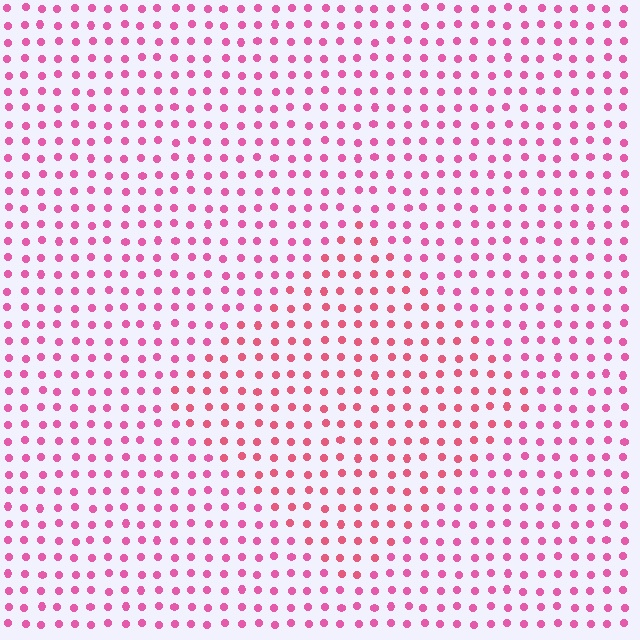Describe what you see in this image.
The image is filled with small pink elements in a uniform arrangement. A diamond-shaped region is visible where the elements are tinted to a slightly different hue, forming a subtle color boundary.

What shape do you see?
I see a diamond.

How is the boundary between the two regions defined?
The boundary is defined purely by a slight shift in hue (about 20 degrees). Spacing, size, and orientation are identical on both sides.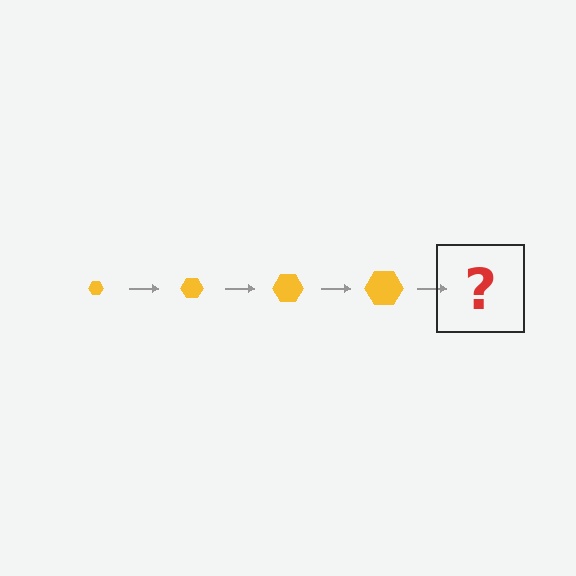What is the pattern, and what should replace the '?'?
The pattern is that the hexagon gets progressively larger each step. The '?' should be a yellow hexagon, larger than the previous one.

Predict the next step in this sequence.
The next step is a yellow hexagon, larger than the previous one.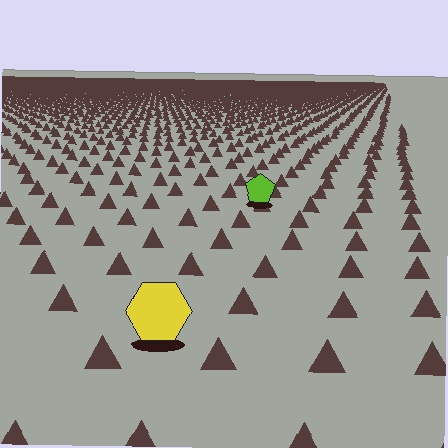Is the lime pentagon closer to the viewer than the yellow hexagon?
No. The yellow hexagon is closer — you can tell from the texture gradient: the ground texture is coarser near it.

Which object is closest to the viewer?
The yellow hexagon is closest. The texture marks near it are larger and more spread out.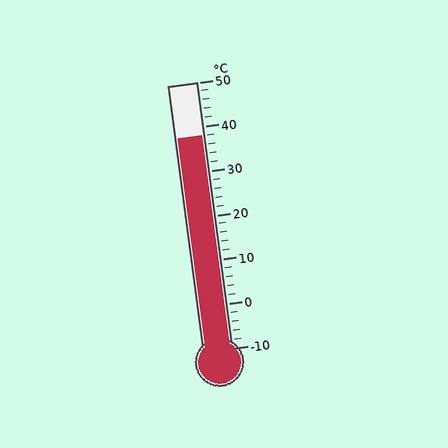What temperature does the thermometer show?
The thermometer shows approximately 38°C.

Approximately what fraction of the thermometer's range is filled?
The thermometer is filled to approximately 80% of its range.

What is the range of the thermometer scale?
The thermometer scale ranges from -10°C to 50°C.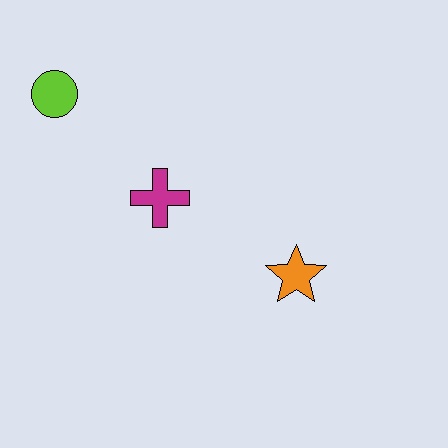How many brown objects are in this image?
There are no brown objects.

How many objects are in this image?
There are 3 objects.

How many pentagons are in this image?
There are no pentagons.